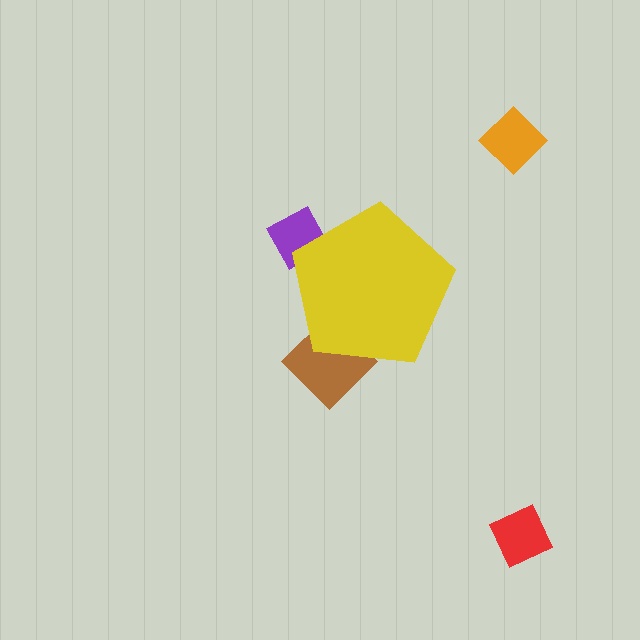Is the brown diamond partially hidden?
Yes, the brown diamond is partially hidden behind the yellow pentagon.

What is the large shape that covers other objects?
A yellow pentagon.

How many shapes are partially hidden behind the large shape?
2 shapes are partially hidden.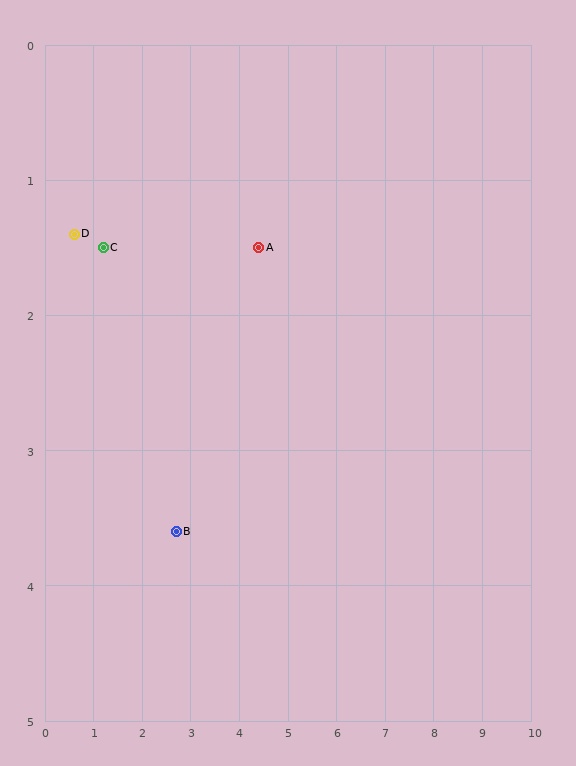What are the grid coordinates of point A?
Point A is at approximately (4.4, 1.5).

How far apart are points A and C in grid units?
Points A and C are about 3.2 grid units apart.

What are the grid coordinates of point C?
Point C is at approximately (1.2, 1.5).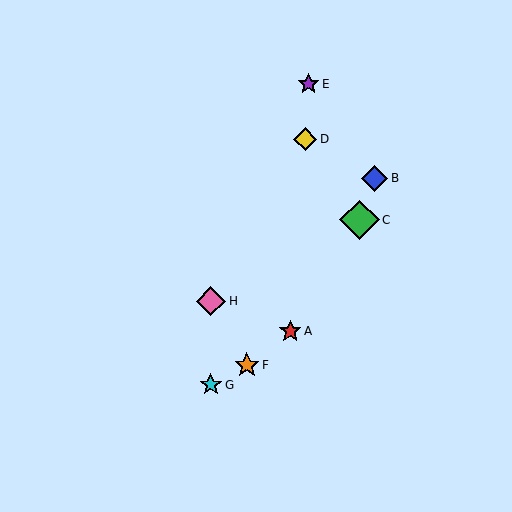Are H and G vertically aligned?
Yes, both are at x≈211.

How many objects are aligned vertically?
2 objects (G, H) are aligned vertically.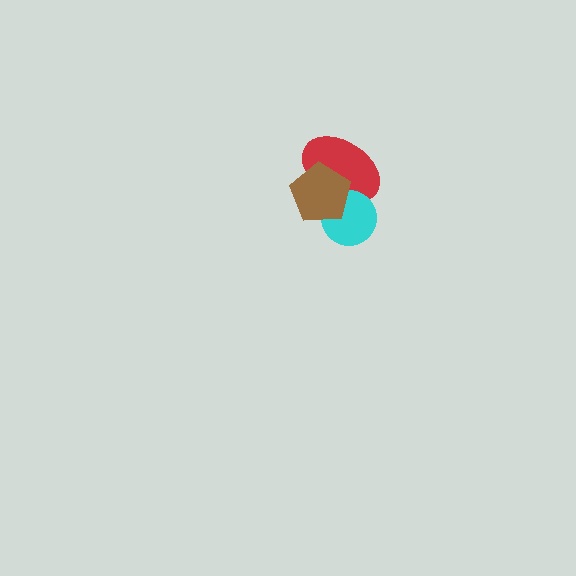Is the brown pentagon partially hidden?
No, no other shape covers it.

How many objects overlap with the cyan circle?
2 objects overlap with the cyan circle.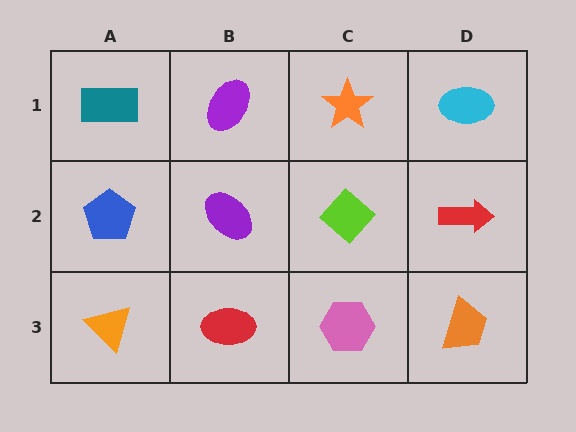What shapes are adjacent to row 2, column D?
A cyan ellipse (row 1, column D), an orange trapezoid (row 3, column D), a lime diamond (row 2, column C).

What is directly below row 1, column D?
A red arrow.